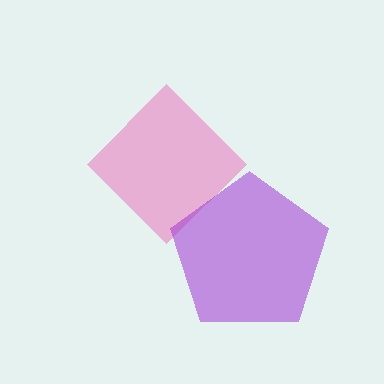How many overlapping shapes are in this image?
There are 2 overlapping shapes in the image.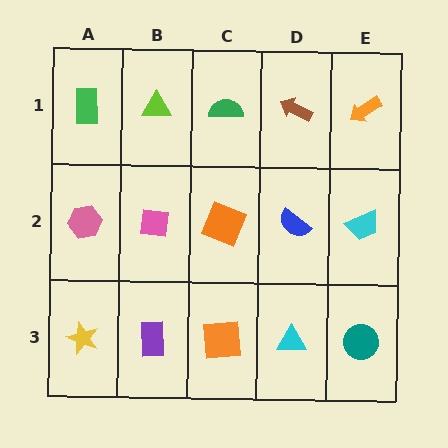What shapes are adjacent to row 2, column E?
An orange arrow (row 1, column E), a teal circle (row 3, column E), a blue semicircle (row 2, column D).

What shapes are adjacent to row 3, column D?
A blue semicircle (row 2, column D), an orange square (row 3, column C), a teal circle (row 3, column E).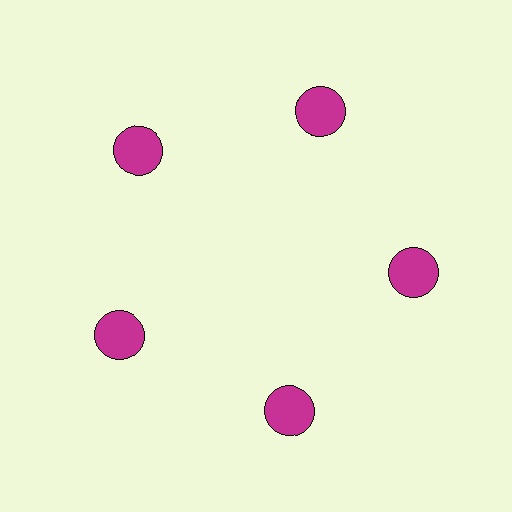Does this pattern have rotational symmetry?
Yes, this pattern has 5-fold rotational symmetry. It looks the same after rotating 72 degrees around the center.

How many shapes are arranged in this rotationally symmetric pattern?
There are 5 shapes, arranged in 5 groups of 1.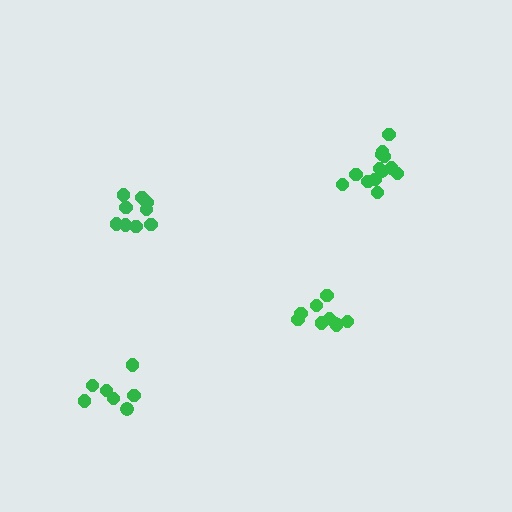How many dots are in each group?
Group 1: 7 dots, Group 2: 13 dots, Group 3: 9 dots, Group 4: 9 dots (38 total).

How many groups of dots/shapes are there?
There are 4 groups.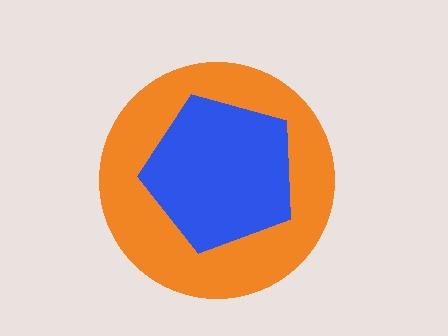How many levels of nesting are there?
2.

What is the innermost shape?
The blue pentagon.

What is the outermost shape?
The orange circle.